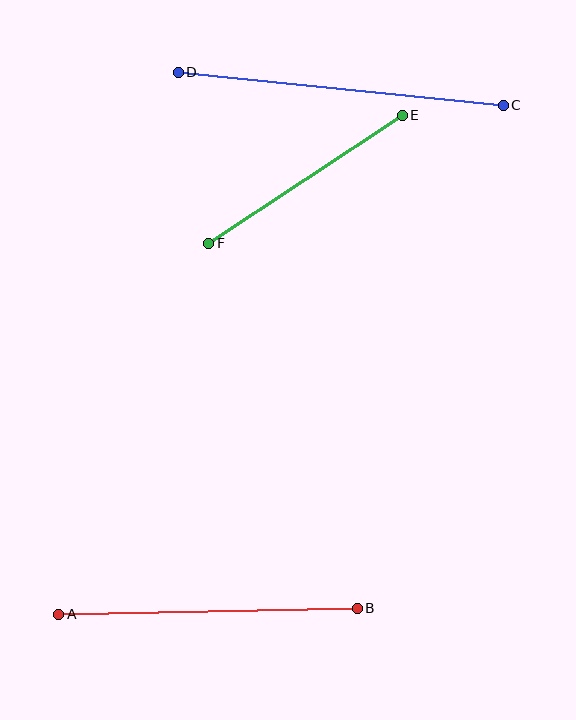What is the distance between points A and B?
The distance is approximately 299 pixels.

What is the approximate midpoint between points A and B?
The midpoint is at approximately (208, 611) pixels.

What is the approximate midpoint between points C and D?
The midpoint is at approximately (341, 89) pixels.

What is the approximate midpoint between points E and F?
The midpoint is at approximately (305, 179) pixels.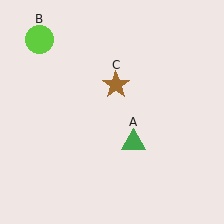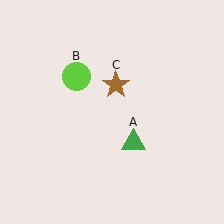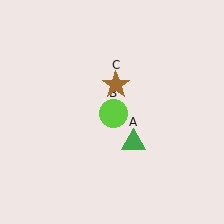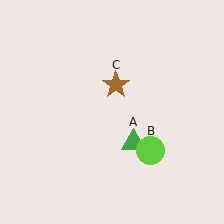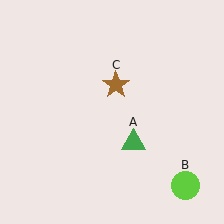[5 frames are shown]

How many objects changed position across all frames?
1 object changed position: lime circle (object B).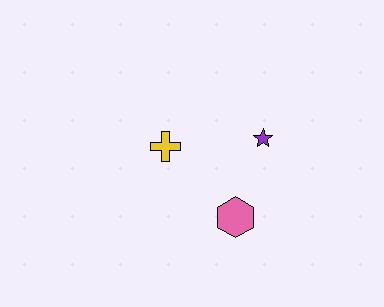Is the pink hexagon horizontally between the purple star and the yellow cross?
Yes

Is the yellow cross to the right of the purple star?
No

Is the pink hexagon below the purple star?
Yes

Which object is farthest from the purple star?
The yellow cross is farthest from the purple star.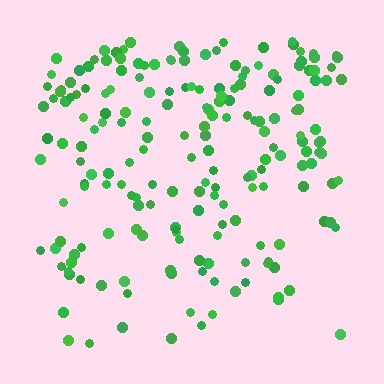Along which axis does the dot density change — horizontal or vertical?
Vertical.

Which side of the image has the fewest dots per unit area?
The bottom.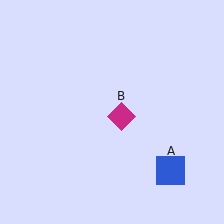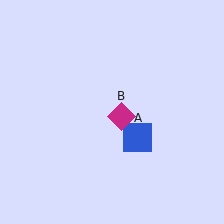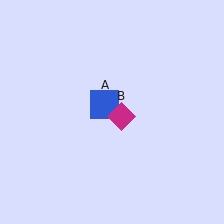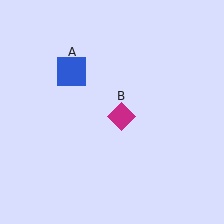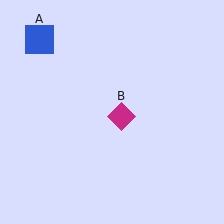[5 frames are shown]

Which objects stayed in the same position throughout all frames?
Magenta diamond (object B) remained stationary.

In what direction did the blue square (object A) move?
The blue square (object A) moved up and to the left.